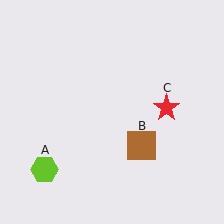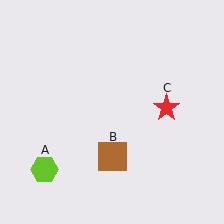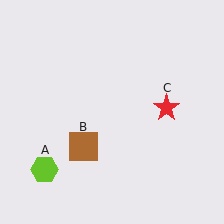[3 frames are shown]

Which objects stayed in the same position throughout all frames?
Lime hexagon (object A) and red star (object C) remained stationary.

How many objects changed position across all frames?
1 object changed position: brown square (object B).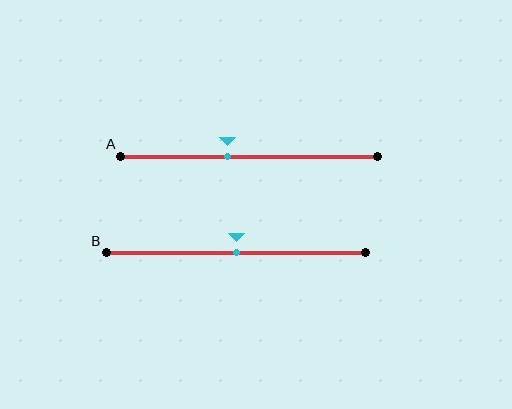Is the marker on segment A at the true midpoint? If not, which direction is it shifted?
No, the marker on segment A is shifted to the left by about 9% of the segment length.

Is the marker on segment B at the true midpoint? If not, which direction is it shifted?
Yes, the marker on segment B is at the true midpoint.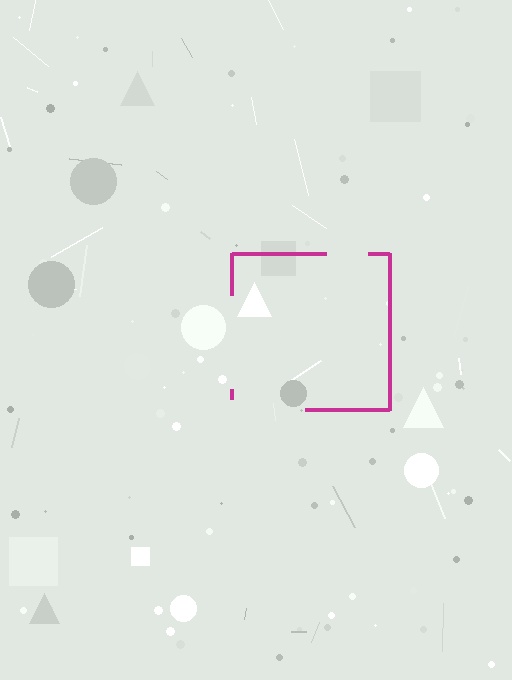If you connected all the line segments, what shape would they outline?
They would outline a square.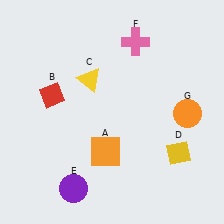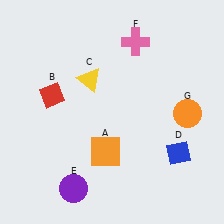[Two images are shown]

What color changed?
The diamond (D) changed from yellow in Image 1 to blue in Image 2.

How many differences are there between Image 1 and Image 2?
There is 1 difference between the two images.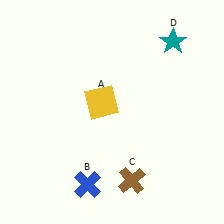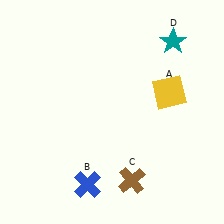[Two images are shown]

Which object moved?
The yellow square (A) moved right.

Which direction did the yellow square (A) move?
The yellow square (A) moved right.